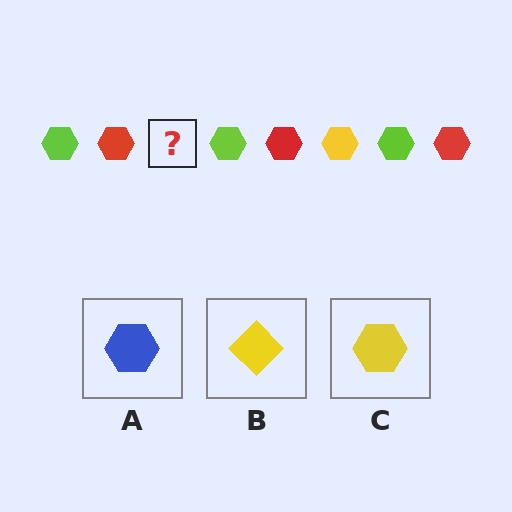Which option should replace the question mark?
Option C.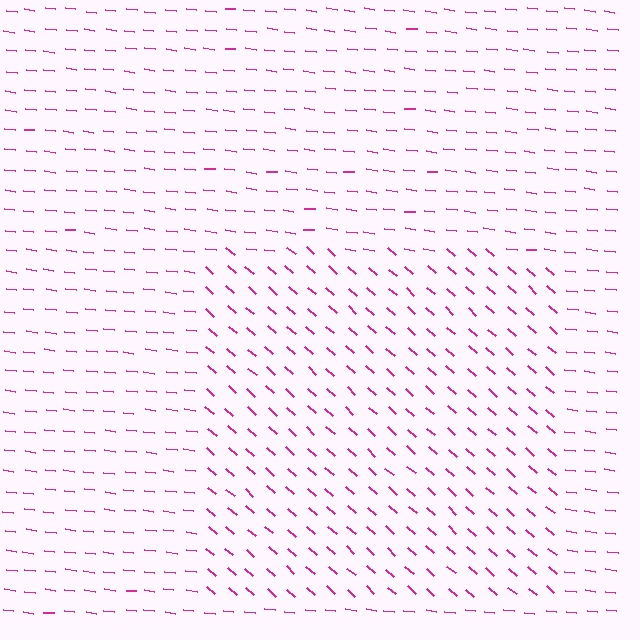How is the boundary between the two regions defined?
The boundary is defined purely by a change in line orientation (approximately 34 degrees difference). All lines are the same color and thickness.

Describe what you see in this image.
The image is filled with small magenta line segments. A rectangle region in the image has lines oriented differently from the surrounding lines, creating a visible texture boundary.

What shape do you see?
I see a rectangle.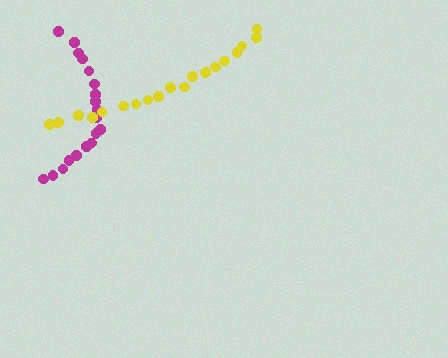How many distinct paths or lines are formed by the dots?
There are 2 distinct paths.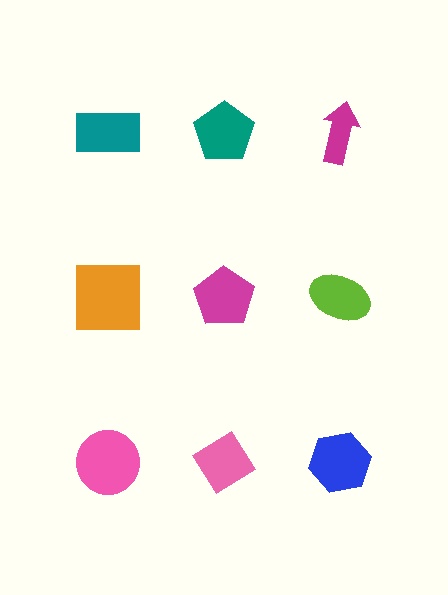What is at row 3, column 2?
A pink diamond.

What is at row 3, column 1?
A pink circle.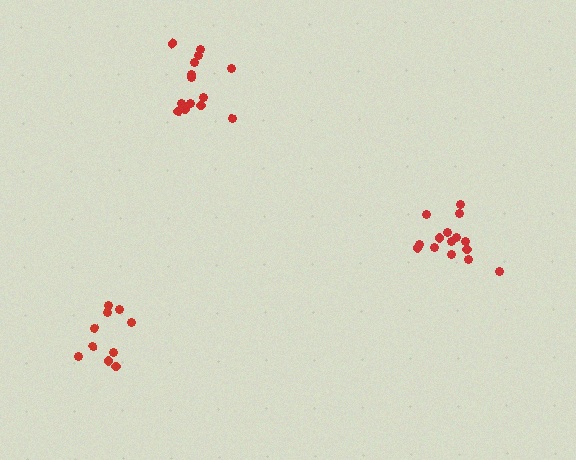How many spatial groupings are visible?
There are 3 spatial groupings.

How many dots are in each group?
Group 1: 15 dots, Group 2: 10 dots, Group 3: 14 dots (39 total).